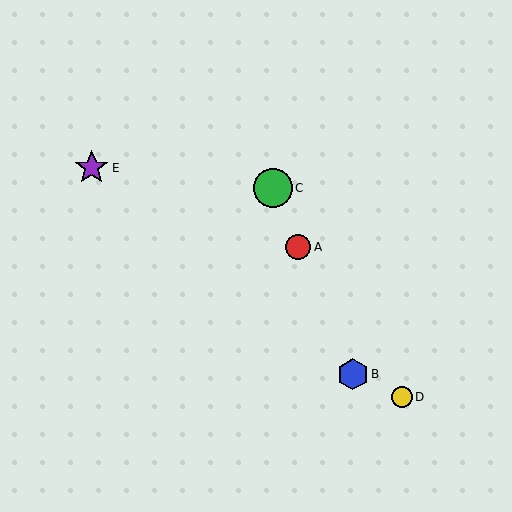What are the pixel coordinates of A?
Object A is at (298, 247).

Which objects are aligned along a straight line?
Objects A, B, C are aligned along a straight line.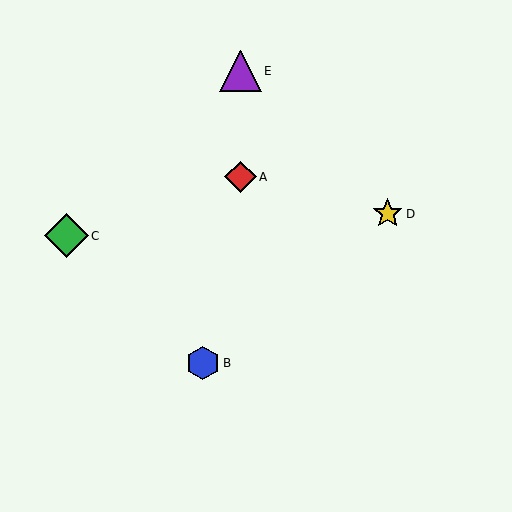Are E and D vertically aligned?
No, E is at x≈241 and D is at x≈388.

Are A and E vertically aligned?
Yes, both are at x≈241.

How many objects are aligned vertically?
2 objects (A, E) are aligned vertically.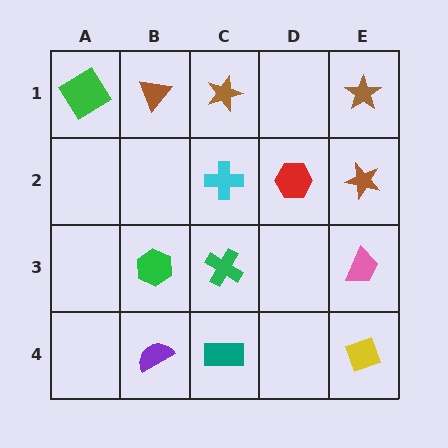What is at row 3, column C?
A green cross.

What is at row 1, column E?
A brown star.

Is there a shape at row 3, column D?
No, that cell is empty.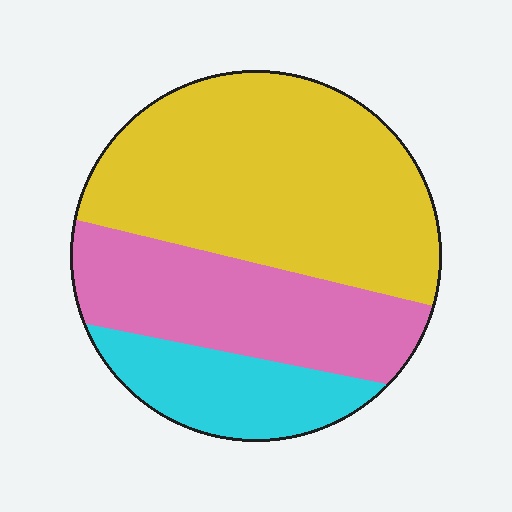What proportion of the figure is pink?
Pink takes up about one third (1/3) of the figure.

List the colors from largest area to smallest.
From largest to smallest: yellow, pink, cyan.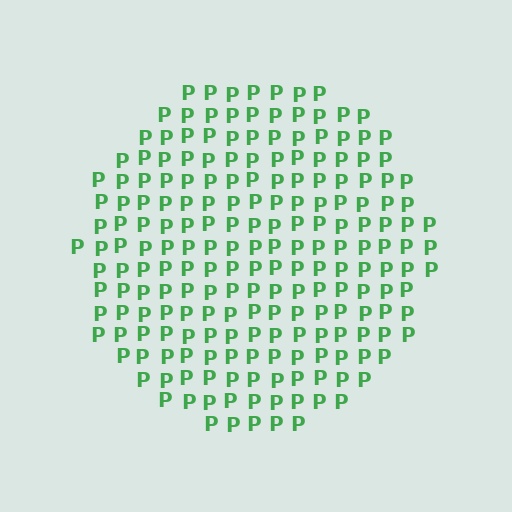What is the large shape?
The large shape is a circle.